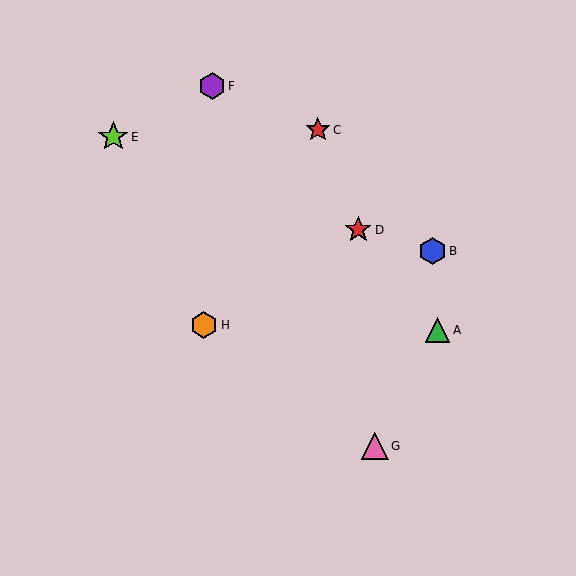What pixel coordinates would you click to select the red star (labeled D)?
Click at (358, 230) to select the red star D.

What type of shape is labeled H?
Shape H is an orange hexagon.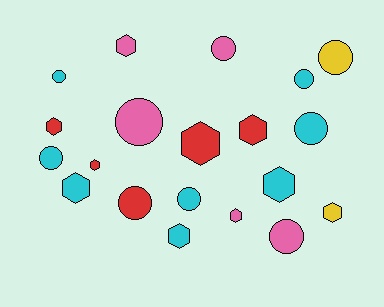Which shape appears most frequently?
Circle, with 10 objects.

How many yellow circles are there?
There is 1 yellow circle.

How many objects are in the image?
There are 20 objects.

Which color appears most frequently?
Cyan, with 8 objects.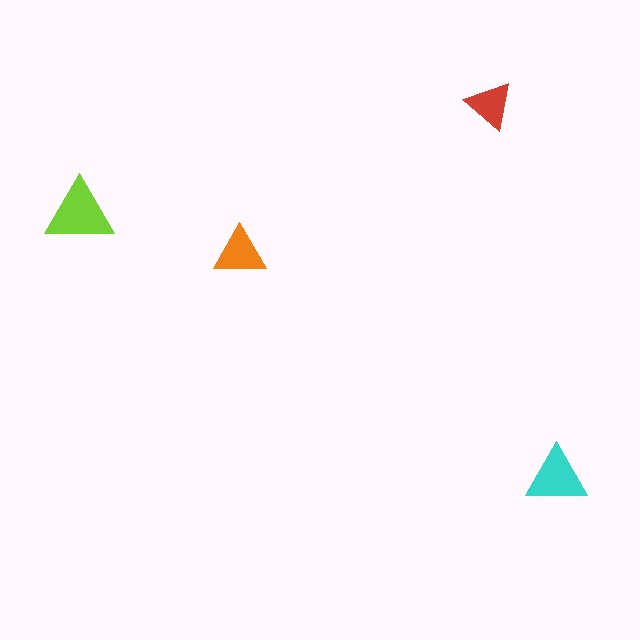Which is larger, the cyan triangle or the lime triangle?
The lime one.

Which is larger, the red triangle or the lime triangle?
The lime one.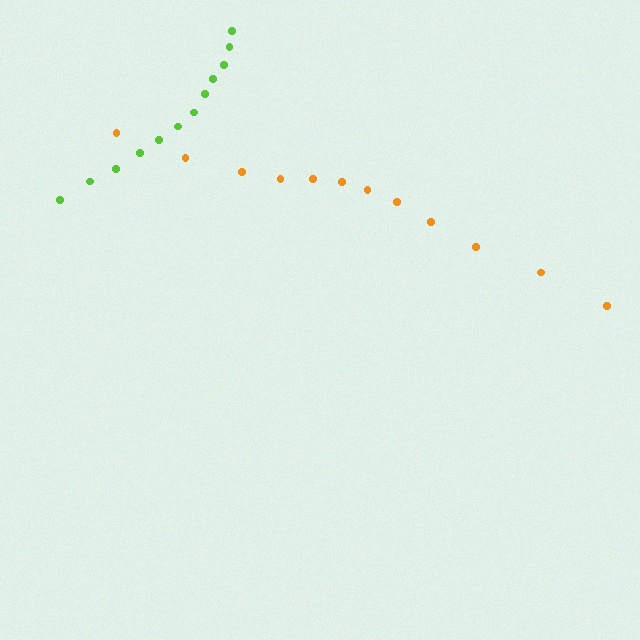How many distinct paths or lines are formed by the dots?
There are 2 distinct paths.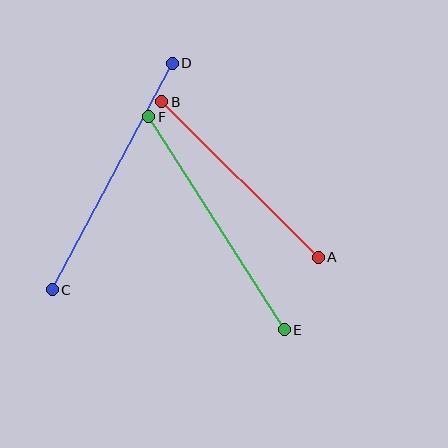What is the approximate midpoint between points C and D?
The midpoint is at approximately (112, 177) pixels.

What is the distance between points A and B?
The distance is approximately 220 pixels.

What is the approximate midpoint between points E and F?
The midpoint is at approximately (216, 223) pixels.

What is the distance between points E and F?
The distance is approximately 252 pixels.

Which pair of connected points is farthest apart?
Points C and D are farthest apart.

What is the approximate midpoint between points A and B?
The midpoint is at approximately (240, 180) pixels.